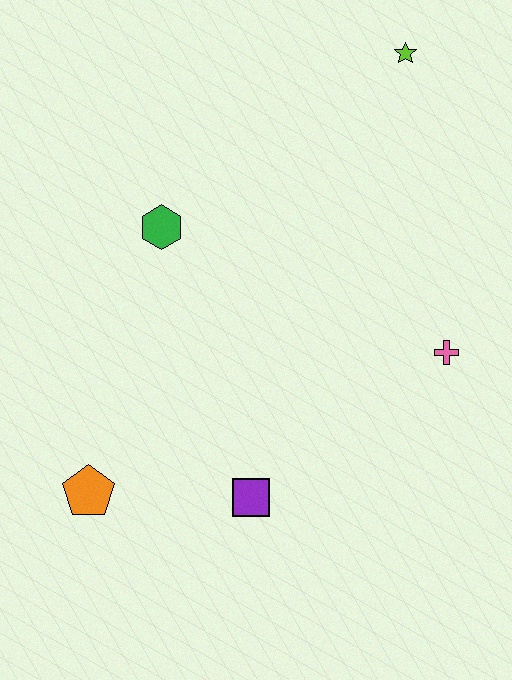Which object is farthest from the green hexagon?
The pink cross is farthest from the green hexagon.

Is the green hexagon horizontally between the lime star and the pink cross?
No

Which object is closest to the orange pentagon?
The purple square is closest to the orange pentagon.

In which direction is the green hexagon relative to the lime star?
The green hexagon is to the left of the lime star.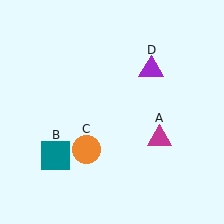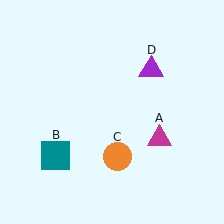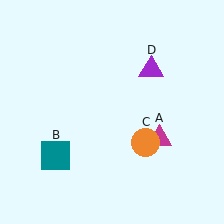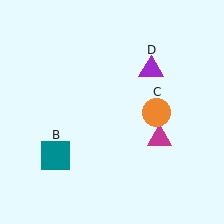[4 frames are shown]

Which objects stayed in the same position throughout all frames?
Magenta triangle (object A) and teal square (object B) and purple triangle (object D) remained stationary.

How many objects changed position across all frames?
1 object changed position: orange circle (object C).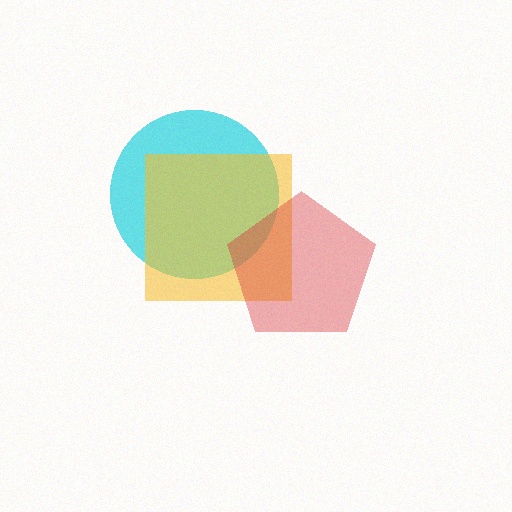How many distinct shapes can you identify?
There are 3 distinct shapes: a cyan circle, a yellow square, a red pentagon.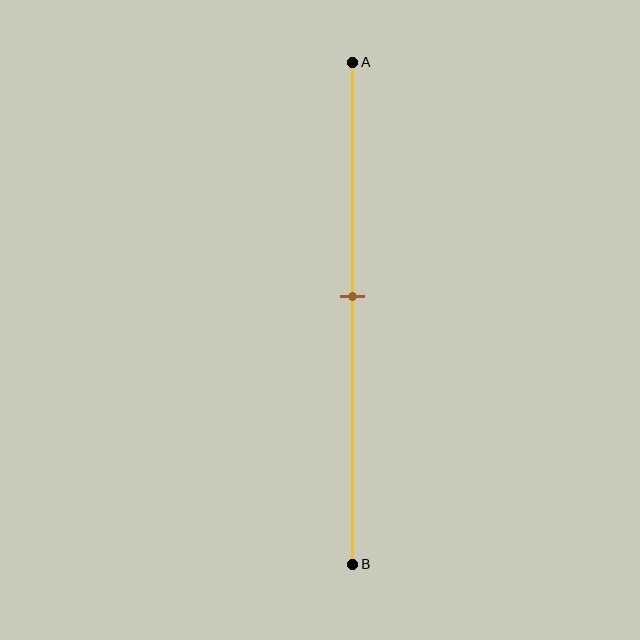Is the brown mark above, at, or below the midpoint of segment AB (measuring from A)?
The brown mark is above the midpoint of segment AB.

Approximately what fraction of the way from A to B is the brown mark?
The brown mark is approximately 45% of the way from A to B.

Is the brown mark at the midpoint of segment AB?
No, the mark is at about 45% from A, not at the 50% midpoint.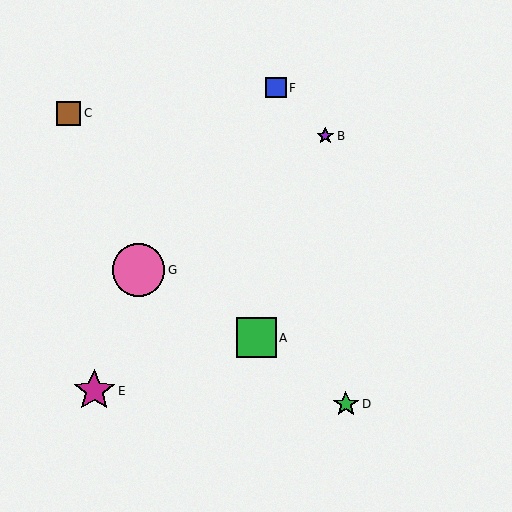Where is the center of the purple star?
The center of the purple star is at (325, 136).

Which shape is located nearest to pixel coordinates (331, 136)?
The purple star (labeled B) at (325, 136) is nearest to that location.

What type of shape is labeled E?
Shape E is a magenta star.